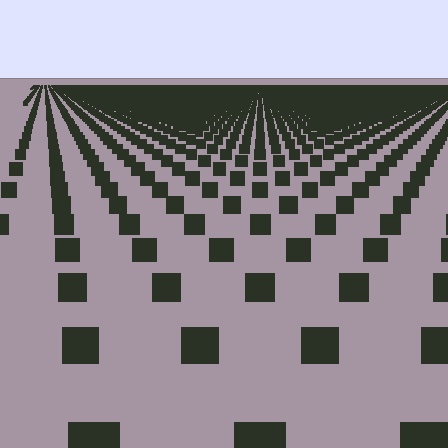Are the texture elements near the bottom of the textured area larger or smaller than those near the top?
Larger. Near the bottom, elements are closer to the viewer and appear at a bigger on-screen size.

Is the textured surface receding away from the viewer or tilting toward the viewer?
The surface is receding away from the viewer. Texture elements get smaller and denser toward the top.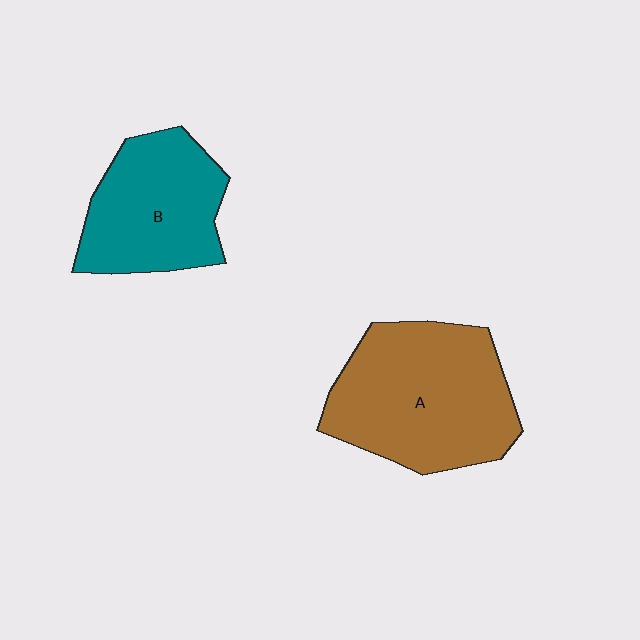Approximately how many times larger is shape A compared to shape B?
Approximately 1.4 times.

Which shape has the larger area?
Shape A (brown).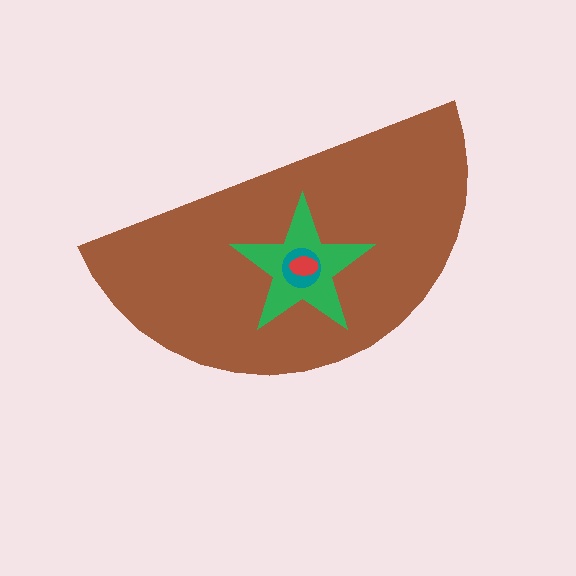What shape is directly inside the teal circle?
The red ellipse.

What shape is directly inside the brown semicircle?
The green star.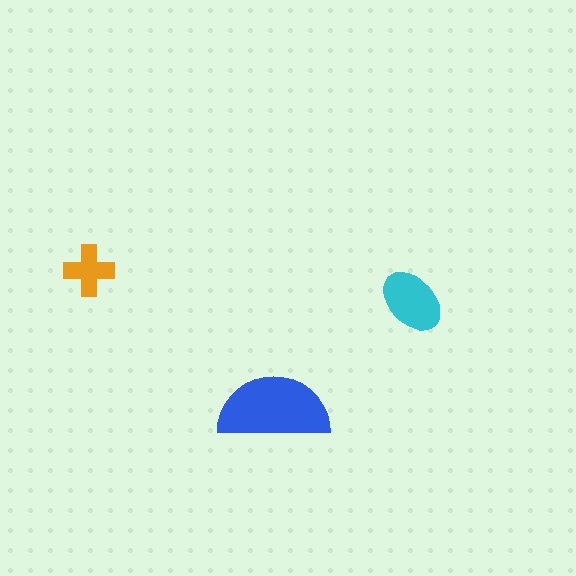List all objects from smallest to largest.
The orange cross, the cyan ellipse, the blue semicircle.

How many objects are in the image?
There are 3 objects in the image.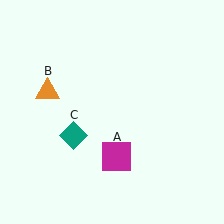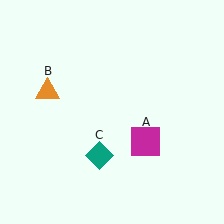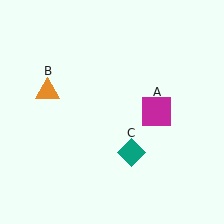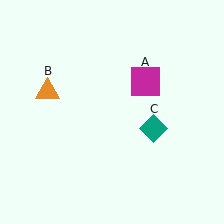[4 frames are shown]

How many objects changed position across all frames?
2 objects changed position: magenta square (object A), teal diamond (object C).